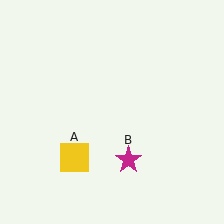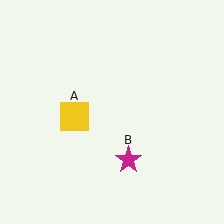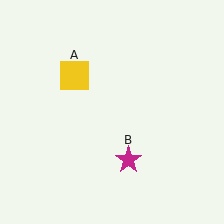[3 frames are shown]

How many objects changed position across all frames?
1 object changed position: yellow square (object A).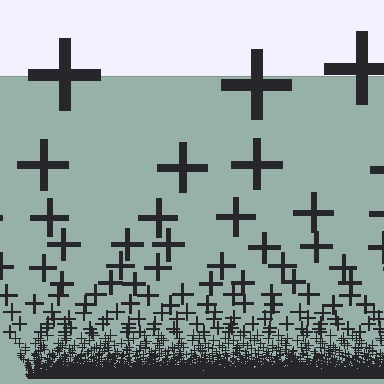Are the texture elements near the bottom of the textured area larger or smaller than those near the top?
Smaller. The gradient is inverted — elements near the bottom are smaller and denser.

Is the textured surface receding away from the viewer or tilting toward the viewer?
The surface appears to tilt toward the viewer. Texture elements get larger and sparser toward the top.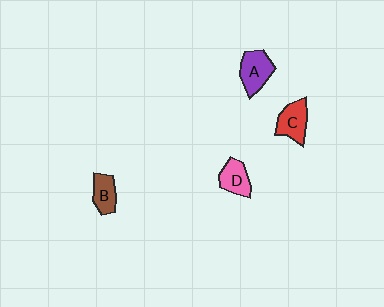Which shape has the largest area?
Shape A (purple).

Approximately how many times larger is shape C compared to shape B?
Approximately 1.2 times.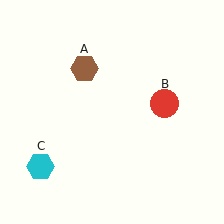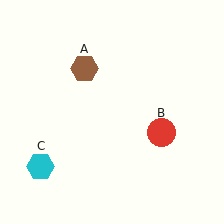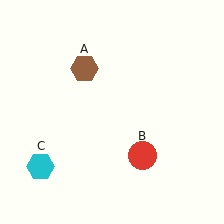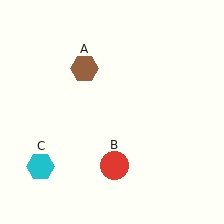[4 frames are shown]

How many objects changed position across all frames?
1 object changed position: red circle (object B).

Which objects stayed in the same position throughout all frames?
Brown hexagon (object A) and cyan hexagon (object C) remained stationary.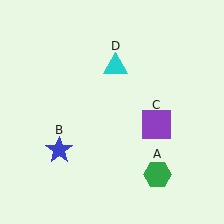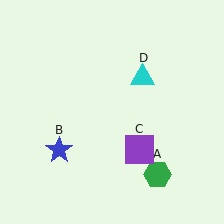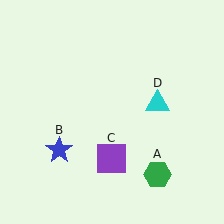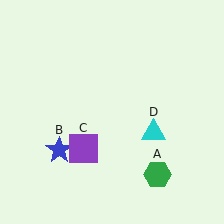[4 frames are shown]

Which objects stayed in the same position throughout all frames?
Green hexagon (object A) and blue star (object B) remained stationary.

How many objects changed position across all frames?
2 objects changed position: purple square (object C), cyan triangle (object D).